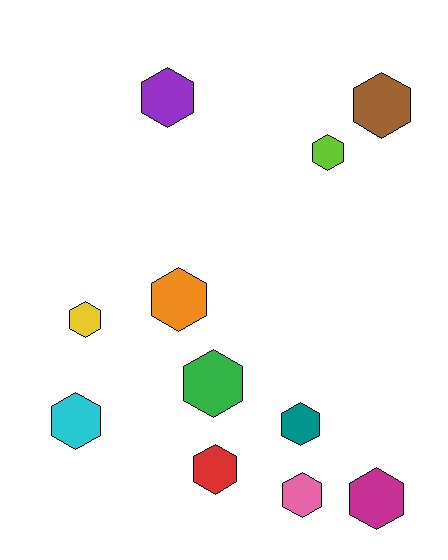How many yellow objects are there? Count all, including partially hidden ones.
There is 1 yellow object.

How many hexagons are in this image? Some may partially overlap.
There are 11 hexagons.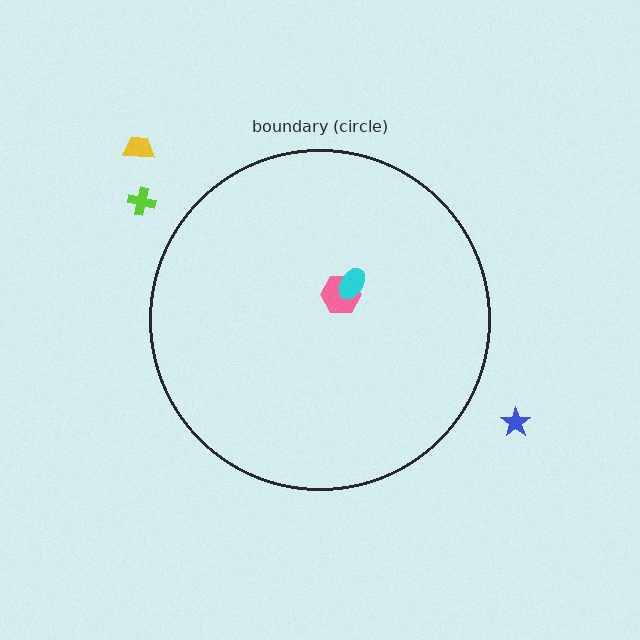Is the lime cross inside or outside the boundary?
Outside.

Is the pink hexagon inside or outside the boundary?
Inside.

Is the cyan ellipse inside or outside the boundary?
Inside.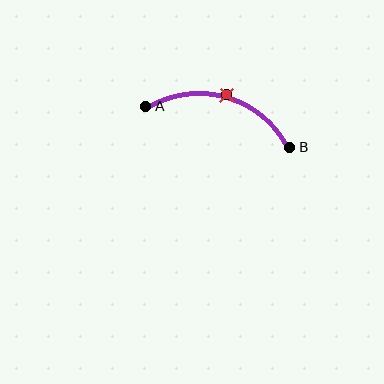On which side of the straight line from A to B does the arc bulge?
The arc bulges above the straight line connecting A and B.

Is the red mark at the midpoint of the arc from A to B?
Yes. The red mark lies on the arc at equal arc-length from both A and B — it is the arc midpoint.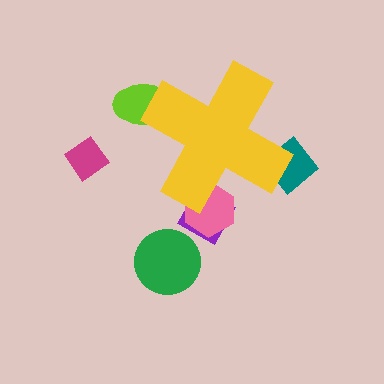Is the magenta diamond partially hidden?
No, the magenta diamond is fully visible.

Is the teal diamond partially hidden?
Yes, the teal diamond is partially hidden behind the yellow cross.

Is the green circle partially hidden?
No, the green circle is fully visible.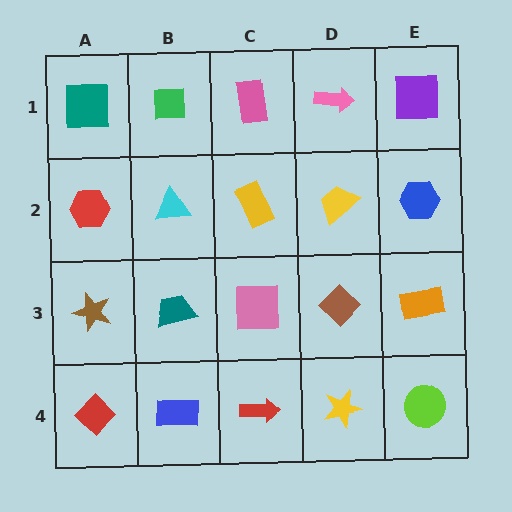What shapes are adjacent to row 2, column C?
A pink rectangle (row 1, column C), a pink square (row 3, column C), a cyan triangle (row 2, column B), a yellow trapezoid (row 2, column D).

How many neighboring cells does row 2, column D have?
4.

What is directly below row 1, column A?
A red hexagon.